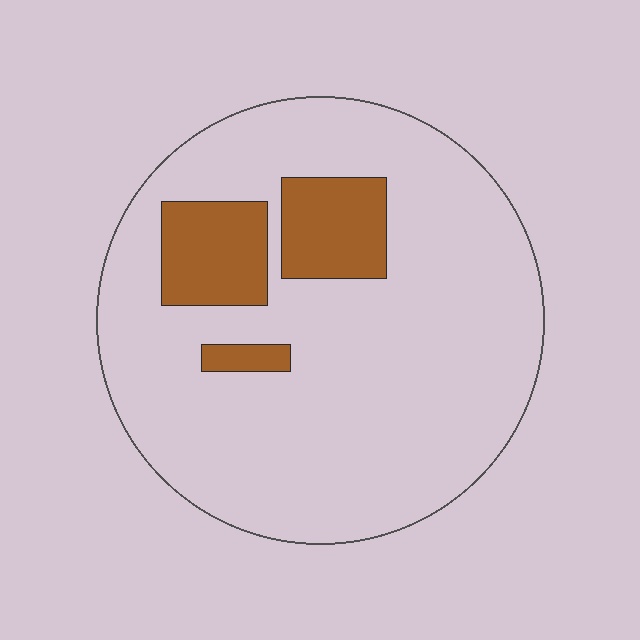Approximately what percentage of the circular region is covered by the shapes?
Approximately 15%.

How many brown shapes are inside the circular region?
3.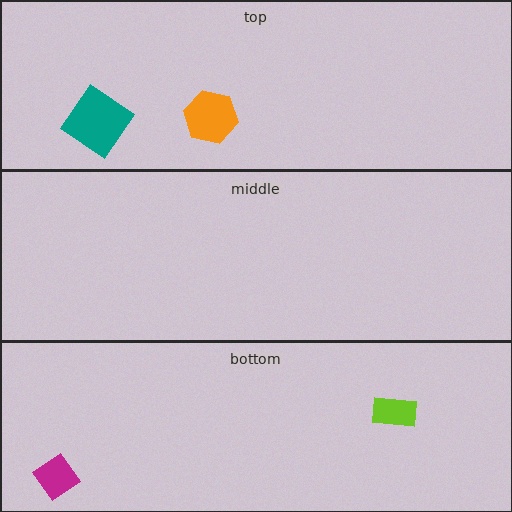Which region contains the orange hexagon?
The top region.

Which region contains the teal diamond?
The top region.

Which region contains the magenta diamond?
The bottom region.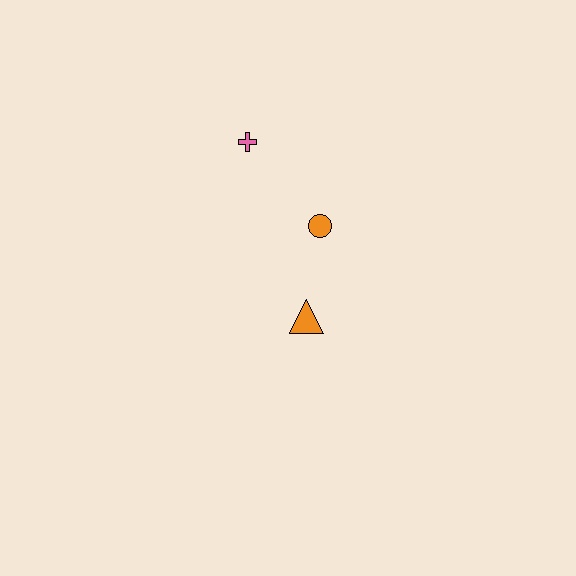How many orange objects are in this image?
There are 2 orange objects.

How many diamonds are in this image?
There are no diamonds.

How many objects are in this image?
There are 3 objects.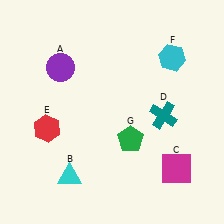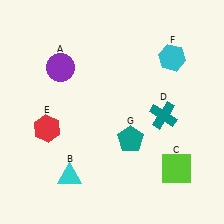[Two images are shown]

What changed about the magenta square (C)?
In Image 1, C is magenta. In Image 2, it changed to lime.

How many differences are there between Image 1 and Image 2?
There are 2 differences between the two images.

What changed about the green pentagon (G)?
In Image 1, G is green. In Image 2, it changed to teal.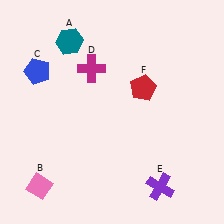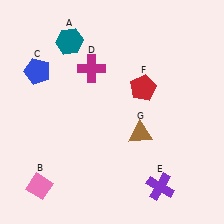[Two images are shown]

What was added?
A brown triangle (G) was added in Image 2.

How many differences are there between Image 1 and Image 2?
There is 1 difference between the two images.